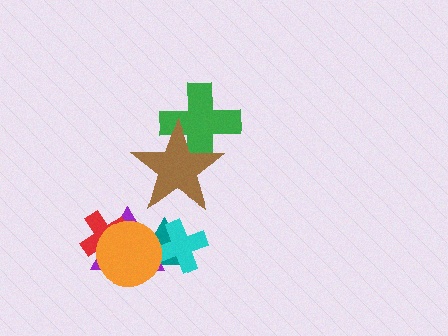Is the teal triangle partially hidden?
Yes, it is partially covered by another shape.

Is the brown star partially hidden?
No, no other shape covers it.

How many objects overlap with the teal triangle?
3 objects overlap with the teal triangle.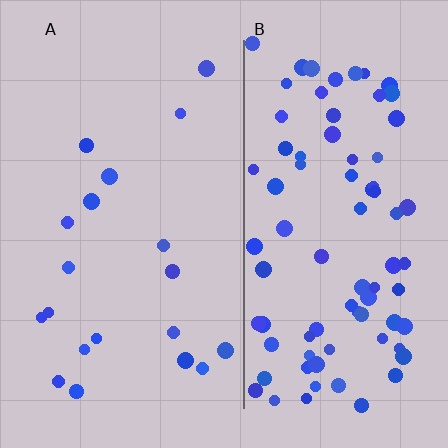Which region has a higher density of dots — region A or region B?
B (the right).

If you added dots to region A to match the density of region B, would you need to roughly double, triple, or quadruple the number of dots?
Approximately quadruple.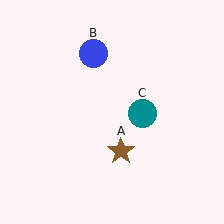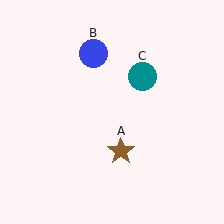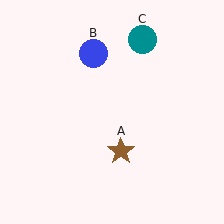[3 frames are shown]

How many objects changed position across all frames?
1 object changed position: teal circle (object C).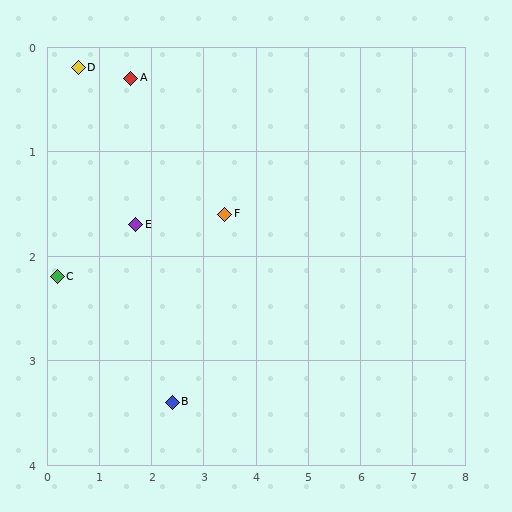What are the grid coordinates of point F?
Point F is at approximately (3.4, 1.6).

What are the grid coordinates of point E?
Point E is at approximately (1.7, 1.7).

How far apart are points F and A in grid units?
Points F and A are about 2.2 grid units apart.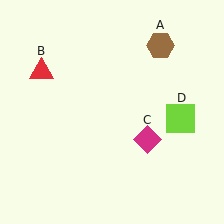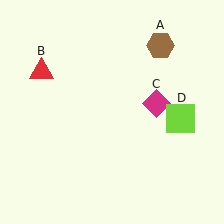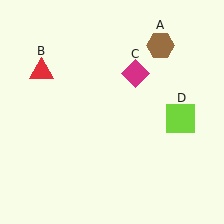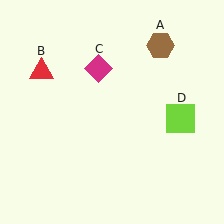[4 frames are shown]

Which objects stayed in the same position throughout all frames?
Brown hexagon (object A) and red triangle (object B) and lime square (object D) remained stationary.